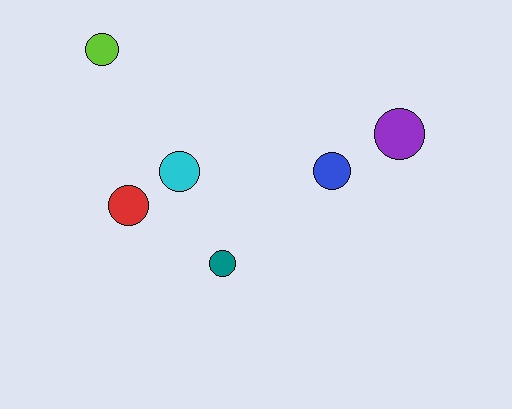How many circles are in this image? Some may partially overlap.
There are 6 circles.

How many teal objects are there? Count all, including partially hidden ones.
There is 1 teal object.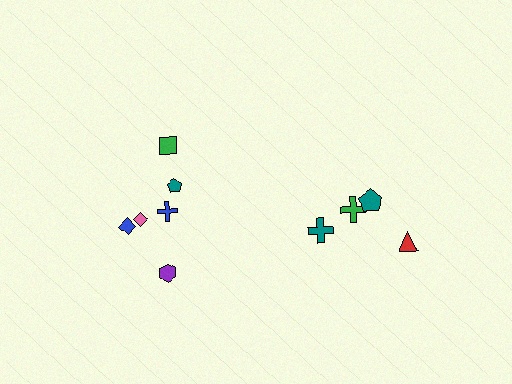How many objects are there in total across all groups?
There are 10 objects.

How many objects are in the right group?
There are 4 objects.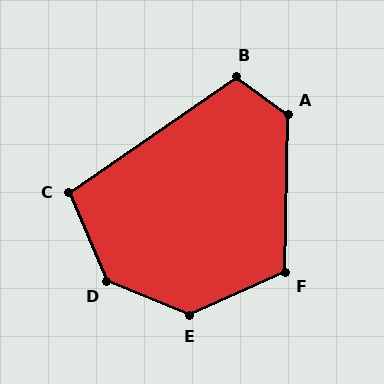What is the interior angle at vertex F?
Approximately 115 degrees (obtuse).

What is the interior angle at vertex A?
Approximately 125 degrees (obtuse).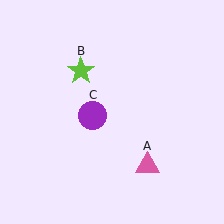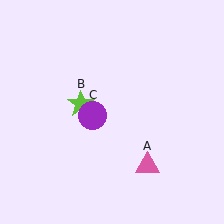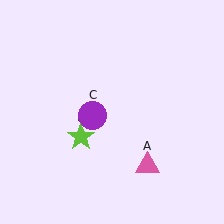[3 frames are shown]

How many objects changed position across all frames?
1 object changed position: lime star (object B).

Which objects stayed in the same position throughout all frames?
Pink triangle (object A) and purple circle (object C) remained stationary.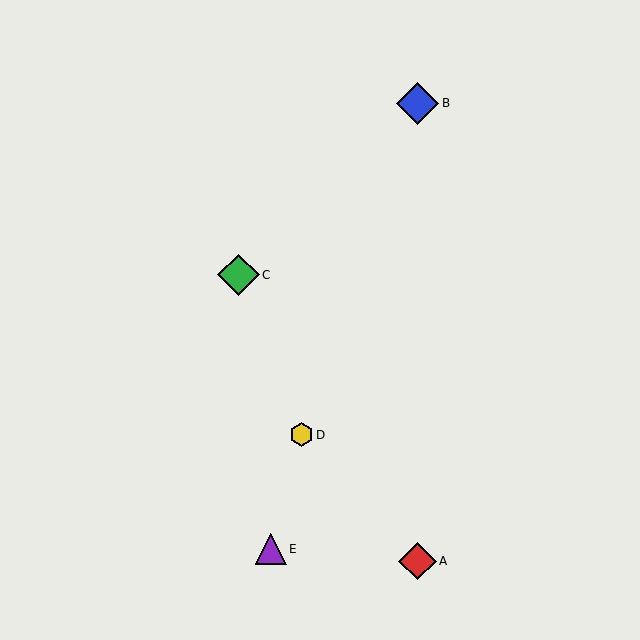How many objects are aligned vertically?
2 objects (A, B) are aligned vertically.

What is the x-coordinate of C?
Object C is at x≈239.